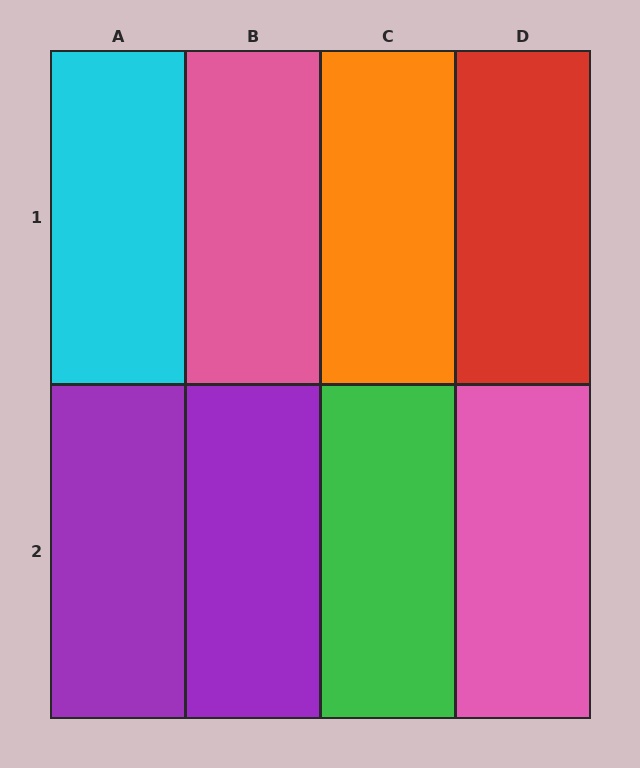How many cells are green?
1 cell is green.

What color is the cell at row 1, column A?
Cyan.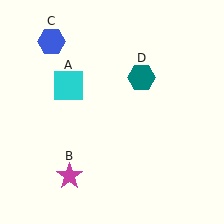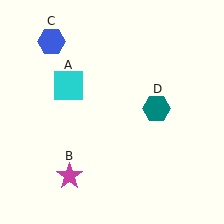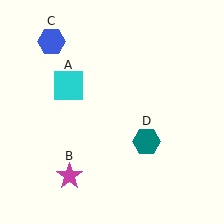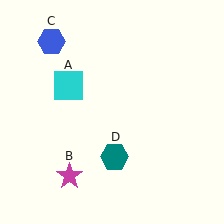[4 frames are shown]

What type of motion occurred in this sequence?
The teal hexagon (object D) rotated clockwise around the center of the scene.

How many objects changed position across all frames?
1 object changed position: teal hexagon (object D).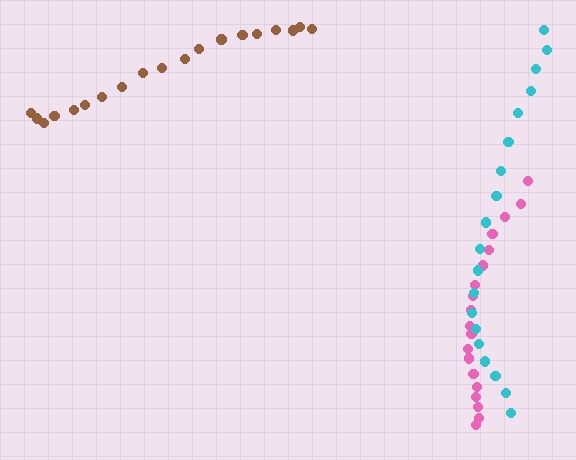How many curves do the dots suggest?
There are 3 distinct paths.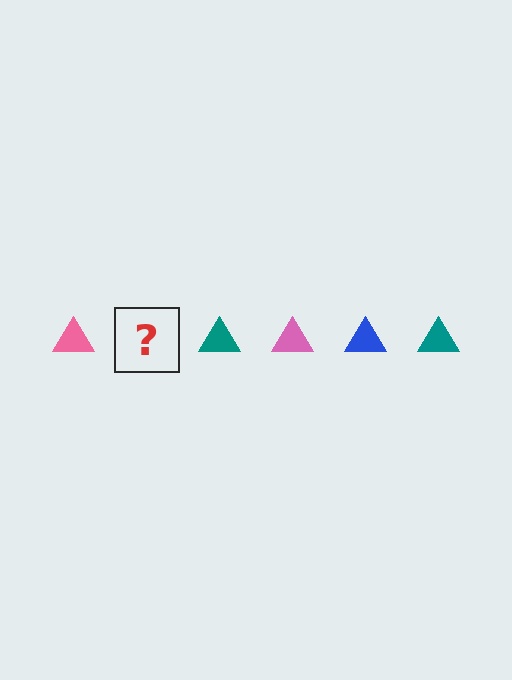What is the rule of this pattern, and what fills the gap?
The rule is that the pattern cycles through pink, blue, teal triangles. The gap should be filled with a blue triangle.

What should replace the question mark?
The question mark should be replaced with a blue triangle.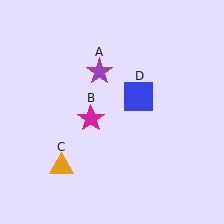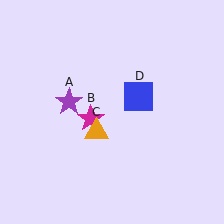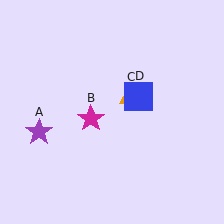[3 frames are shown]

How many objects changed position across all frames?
2 objects changed position: purple star (object A), orange triangle (object C).